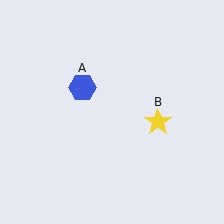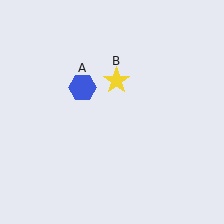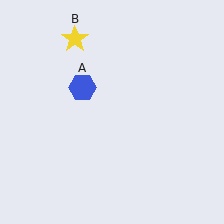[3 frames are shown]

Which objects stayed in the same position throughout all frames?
Blue hexagon (object A) remained stationary.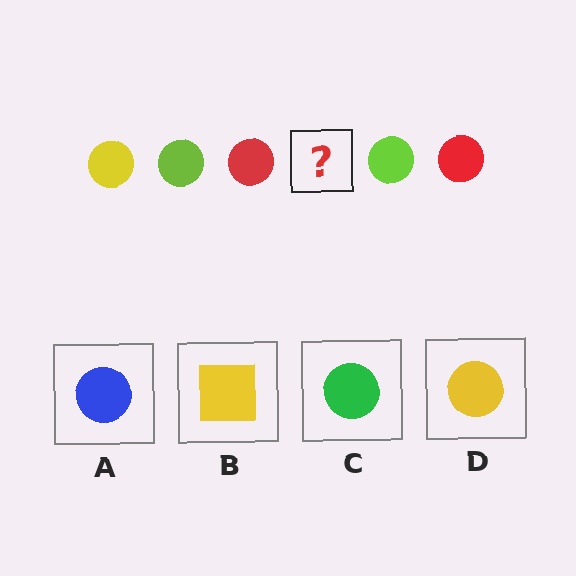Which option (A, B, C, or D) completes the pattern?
D.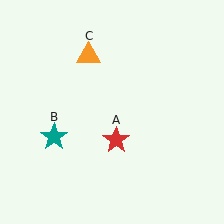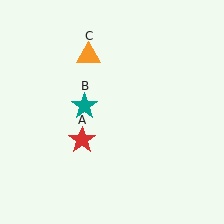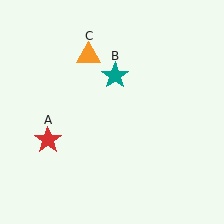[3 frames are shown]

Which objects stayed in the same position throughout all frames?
Orange triangle (object C) remained stationary.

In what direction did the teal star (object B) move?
The teal star (object B) moved up and to the right.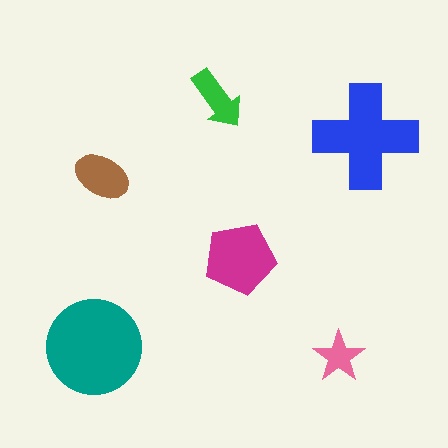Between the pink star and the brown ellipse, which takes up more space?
The brown ellipse.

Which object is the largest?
The teal circle.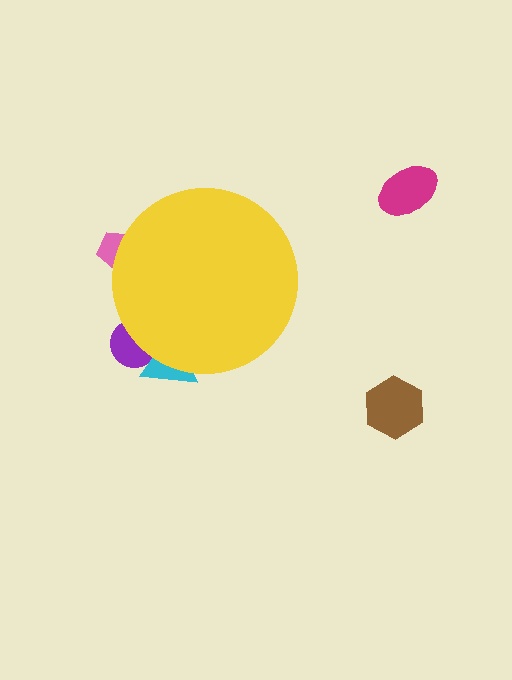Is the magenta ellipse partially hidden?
No, the magenta ellipse is fully visible.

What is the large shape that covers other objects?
A yellow circle.